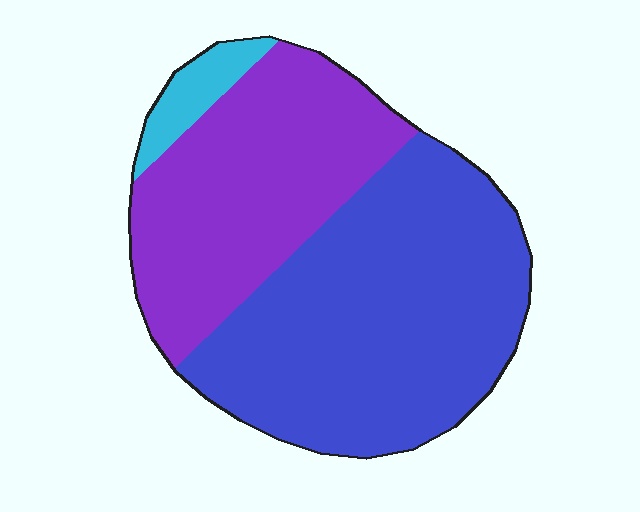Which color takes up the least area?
Cyan, at roughly 5%.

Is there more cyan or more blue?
Blue.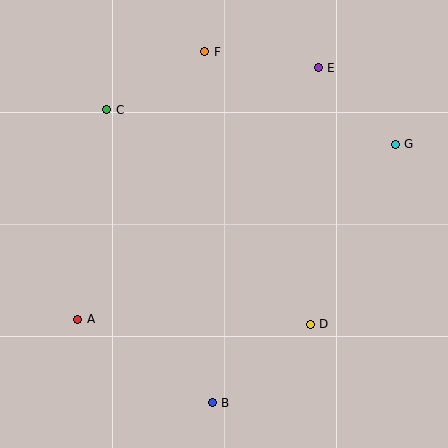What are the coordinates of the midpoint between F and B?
The midpoint between F and B is at (208, 227).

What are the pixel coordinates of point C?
Point C is at (107, 110).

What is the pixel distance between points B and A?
The distance between B and A is 159 pixels.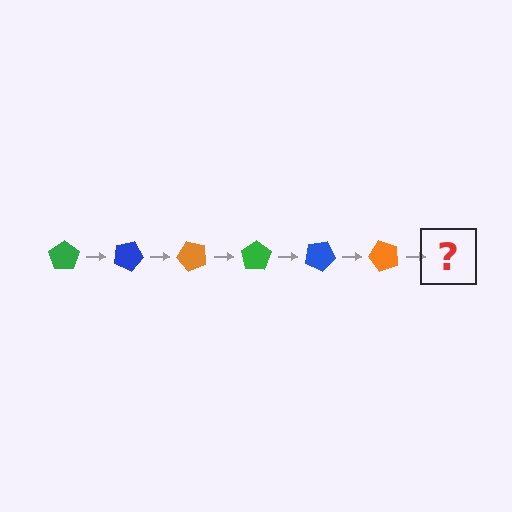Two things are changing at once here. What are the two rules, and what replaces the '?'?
The two rules are that it rotates 25 degrees each step and the color cycles through green, blue, and orange. The '?' should be a green pentagon, rotated 150 degrees from the start.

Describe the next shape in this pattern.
It should be a green pentagon, rotated 150 degrees from the start.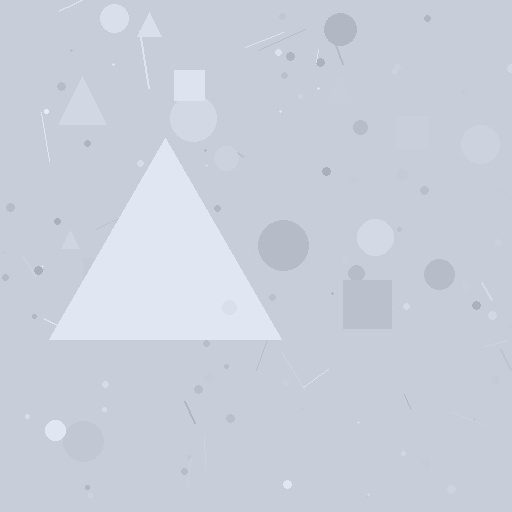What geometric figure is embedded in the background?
A triangle is embedded in the background.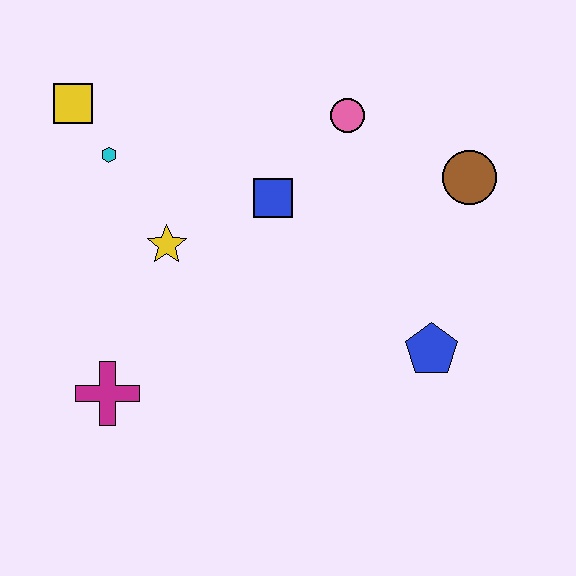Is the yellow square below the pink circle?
No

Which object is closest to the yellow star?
The cyan hexagon is closest to the yellow star.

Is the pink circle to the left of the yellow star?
No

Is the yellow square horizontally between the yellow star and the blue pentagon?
No